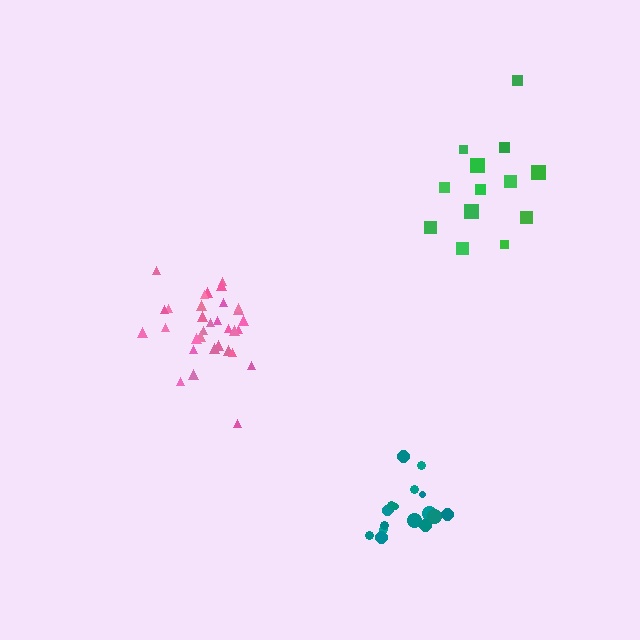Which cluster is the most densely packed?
Pink.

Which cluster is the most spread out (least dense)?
Green.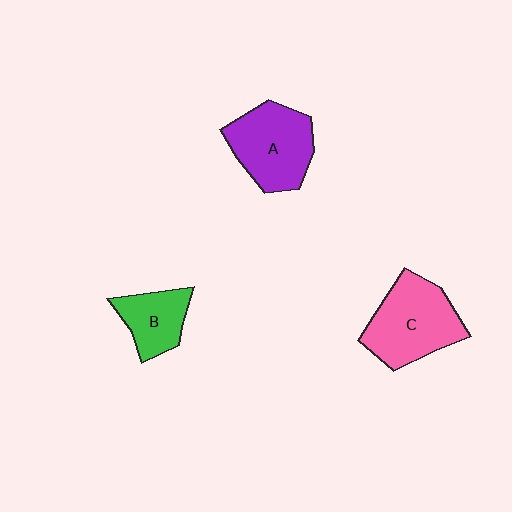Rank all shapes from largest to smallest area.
From largest to smallest: C (pink), A (purple), B (green).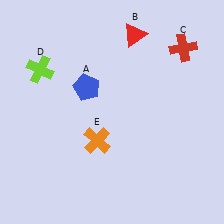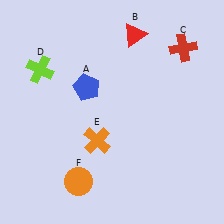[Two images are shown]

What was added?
An orange circle (F) was added in Image 2.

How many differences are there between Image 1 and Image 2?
There is 1 difference between the two images.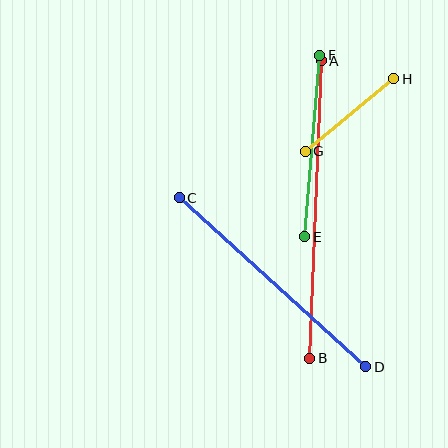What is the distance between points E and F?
The distance is approximately 182 pixels.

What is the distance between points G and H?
The distance is approximately 114 pixels.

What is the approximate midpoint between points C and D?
The midpoint is at approximately (273, 282) pixels.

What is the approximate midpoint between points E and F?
The midpoint is at approximately (312, 146) pixels.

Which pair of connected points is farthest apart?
Points A and B are farthest apart.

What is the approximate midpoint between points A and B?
The midpoint is at approximately (315, 210) pixels.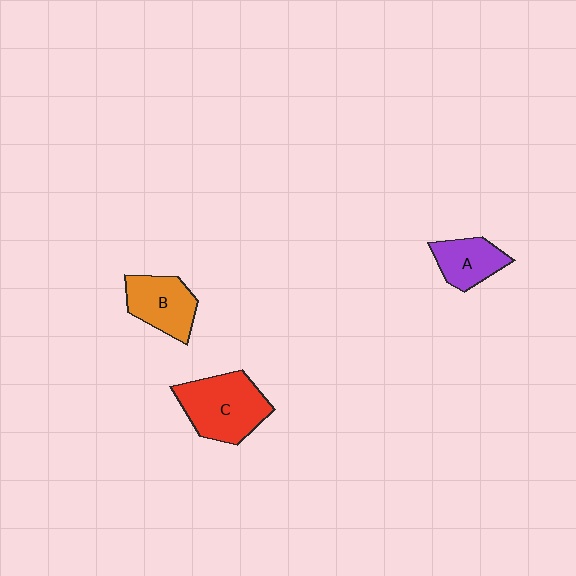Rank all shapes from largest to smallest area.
From largest to smallest: C (red), B (orange), A (purple).